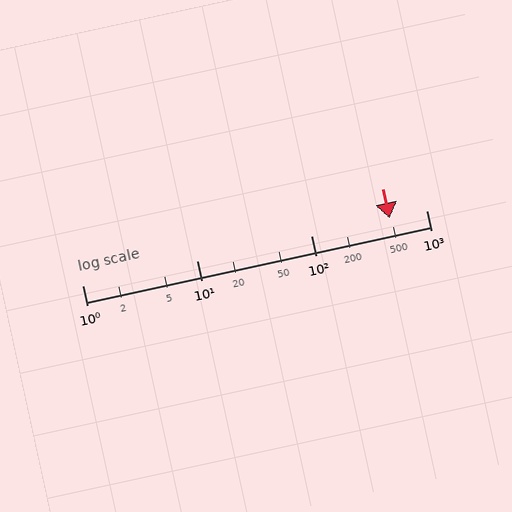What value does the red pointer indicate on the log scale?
The pointer indicates approximately 480.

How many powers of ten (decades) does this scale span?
The scale spans 3 decades, from 1 to 1000.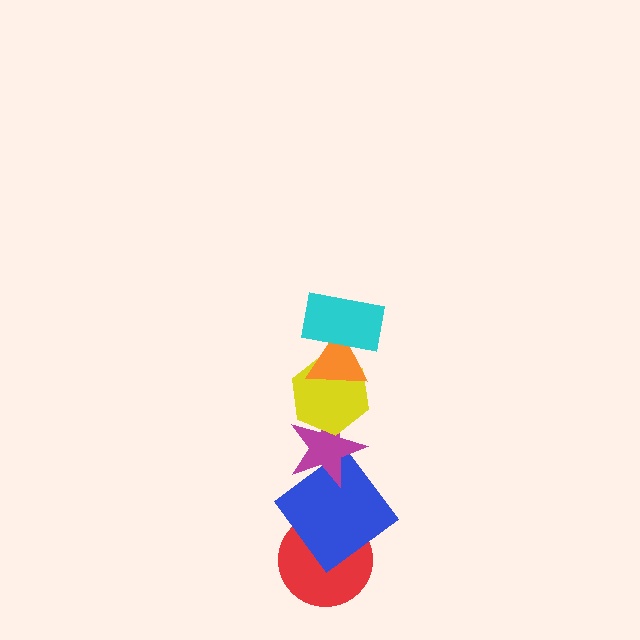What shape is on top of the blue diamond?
The magenta star is on top of the blue diamond.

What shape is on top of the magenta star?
The yellow hexagon is on top of the magenta star.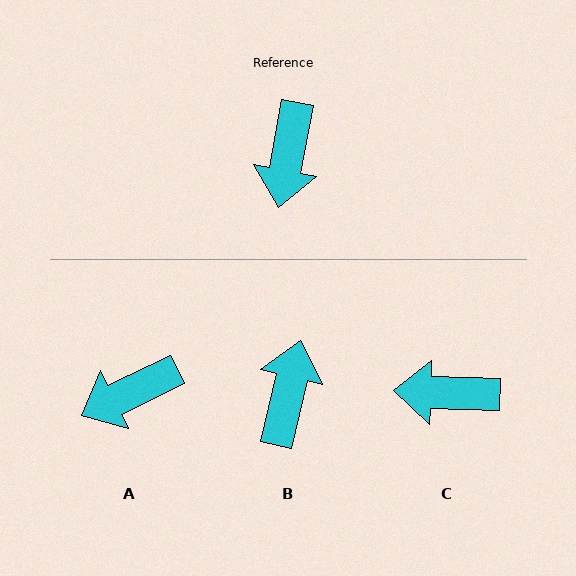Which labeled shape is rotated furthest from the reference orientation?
B, about 177 degrees away.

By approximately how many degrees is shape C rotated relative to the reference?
Approximately 82 degrees clockwise.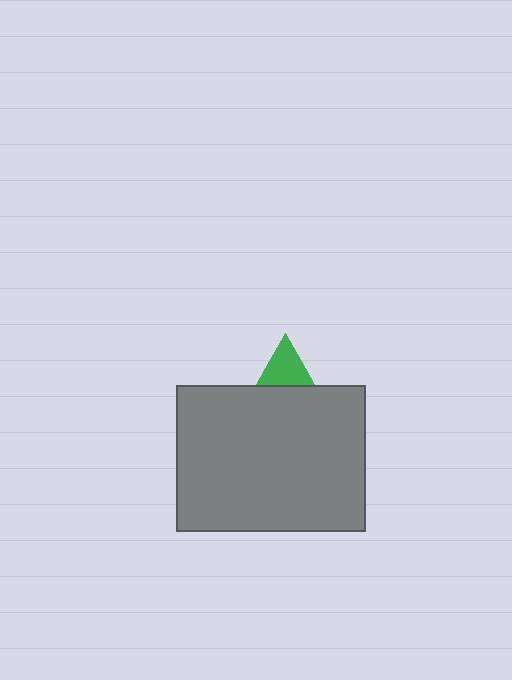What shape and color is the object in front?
The object in front is a gray rectangle.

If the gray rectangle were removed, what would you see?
You would see the complete green triangle.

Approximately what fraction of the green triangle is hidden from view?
Roughly 63% of the green triangle is hidden behind the gray rectangle.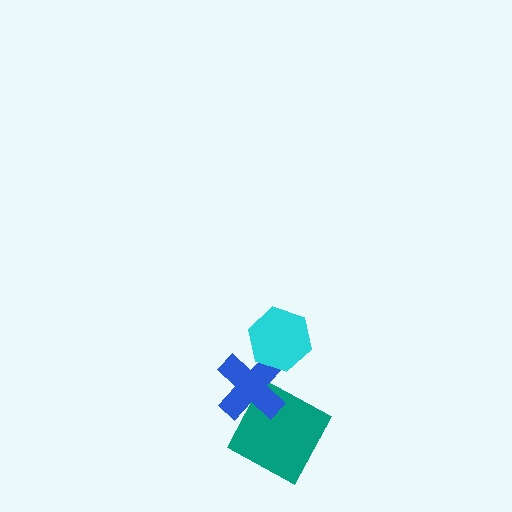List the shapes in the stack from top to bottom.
From top to bottom: the cyan hexagon, the blue cross, the teal square.